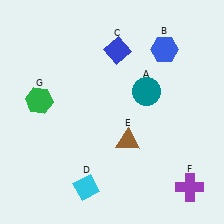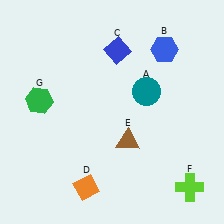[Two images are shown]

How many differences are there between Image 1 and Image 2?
There are 2 differences between the two images.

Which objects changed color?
D changed from cyan to orange. F changed from purple to lime.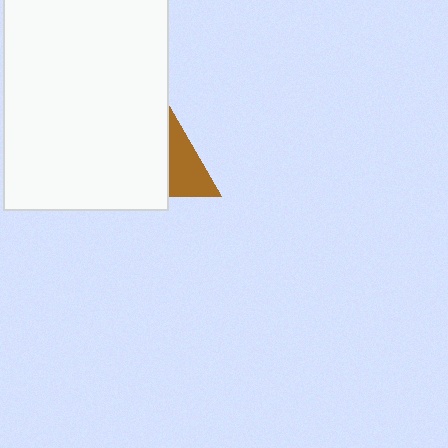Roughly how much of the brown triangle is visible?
A small part of it is visible (roughly 35%).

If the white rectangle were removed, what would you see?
You would see the complete brown triangle.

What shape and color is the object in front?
The object in front is a white rectangle.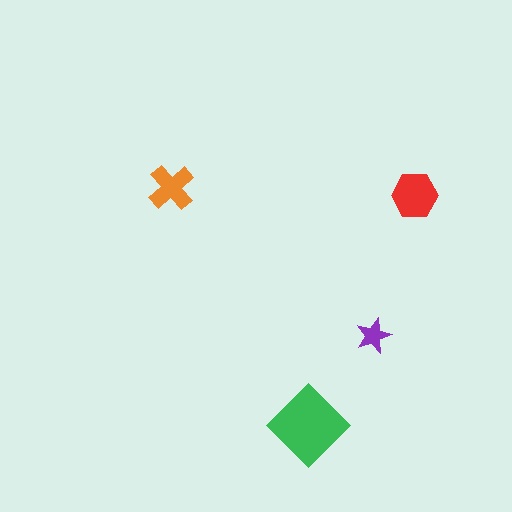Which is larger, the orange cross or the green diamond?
The green diamond.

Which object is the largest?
The green diamond.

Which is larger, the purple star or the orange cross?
The orange cross.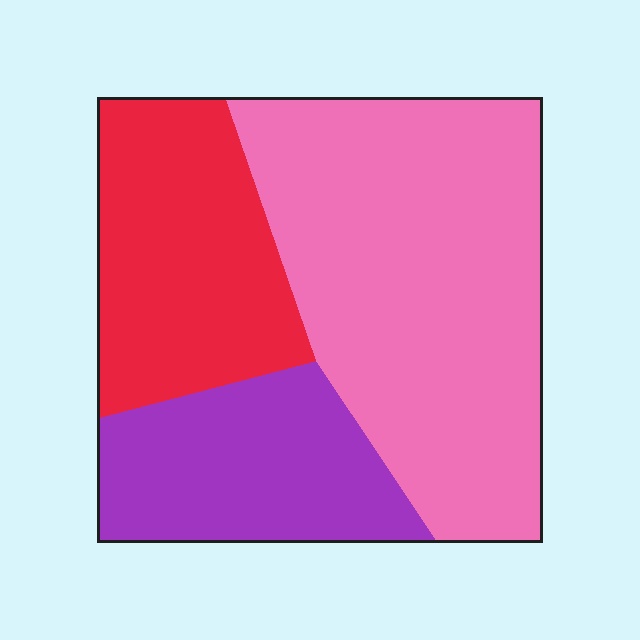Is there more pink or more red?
Pink.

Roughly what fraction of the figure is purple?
Purple takes up about one fifth (1/5) of the figure.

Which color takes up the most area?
Pink, at roughly 50%.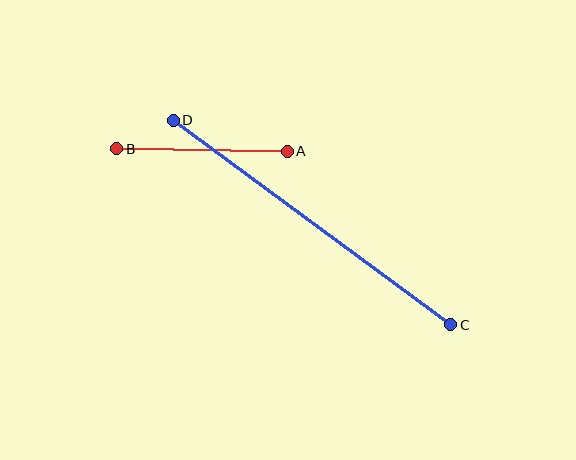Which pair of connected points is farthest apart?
Points C and D are farthest apart.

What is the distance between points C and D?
The distance is approximately 345 pixels.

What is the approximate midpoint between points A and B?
The midpoint is at approximately (202, 150) pixels.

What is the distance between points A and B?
The distance is approximately 171 pixels.